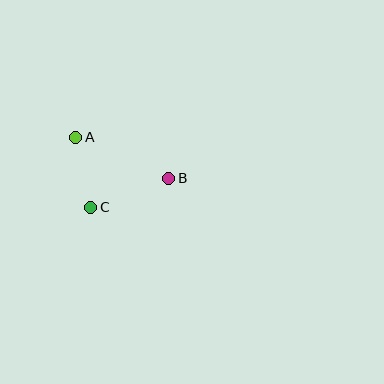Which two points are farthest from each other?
Points A and B are farthest from each other.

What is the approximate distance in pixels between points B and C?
The distance between B and C is approximately 83 pixels.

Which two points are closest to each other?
Points A and C are closest to each other.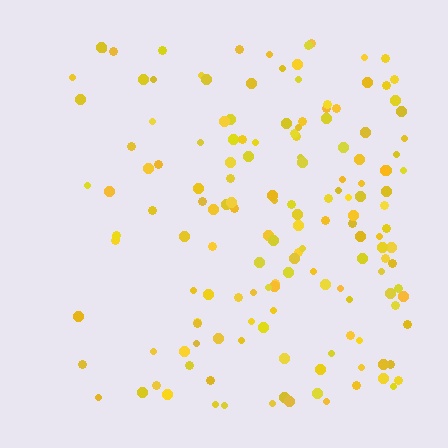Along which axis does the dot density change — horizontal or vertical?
Horizontal.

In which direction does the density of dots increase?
From left to right, with the right side densest.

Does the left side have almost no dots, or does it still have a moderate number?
Still a moderate number, just noticeably fewer than the right.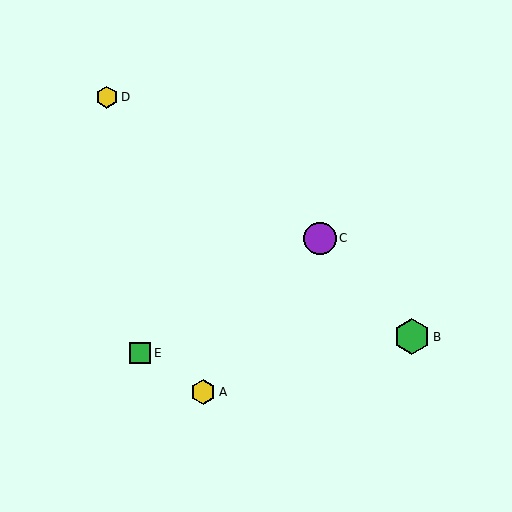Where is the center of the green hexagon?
The center of the green hexagon is at (412, 337).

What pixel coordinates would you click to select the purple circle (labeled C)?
Click at (320, 238) to select the purple circle C.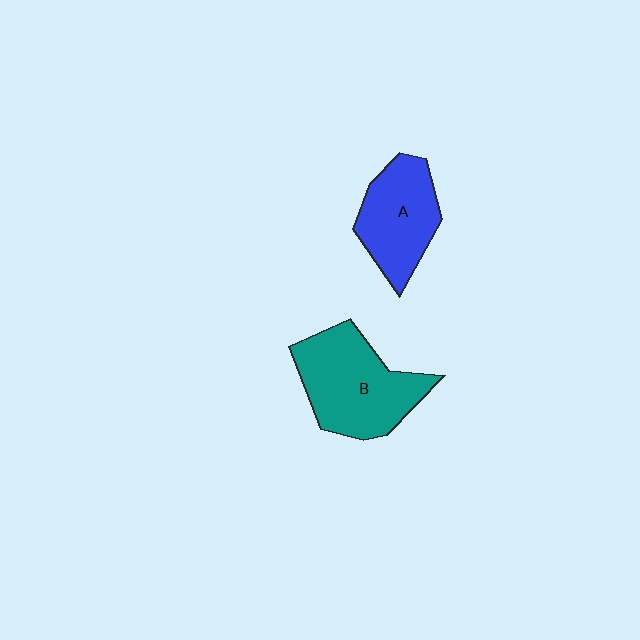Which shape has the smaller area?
Shape A (blue).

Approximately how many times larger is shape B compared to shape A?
Approximately 1.3 times.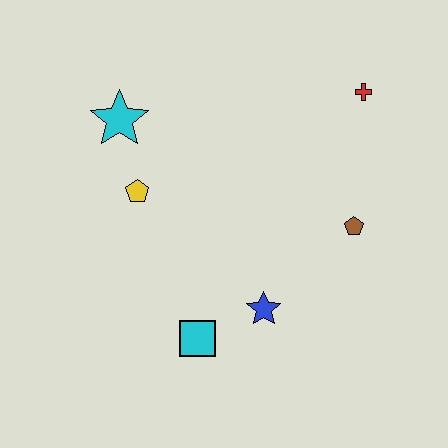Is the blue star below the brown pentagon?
Yes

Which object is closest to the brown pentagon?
The blue star is closest to the brown pentagon.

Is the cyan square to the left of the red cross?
Yes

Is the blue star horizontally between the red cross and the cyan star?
Yes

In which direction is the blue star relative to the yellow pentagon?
The blue star is to the right of the yellow pentagon.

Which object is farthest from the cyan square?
The red cross is farthest from the cyan square.